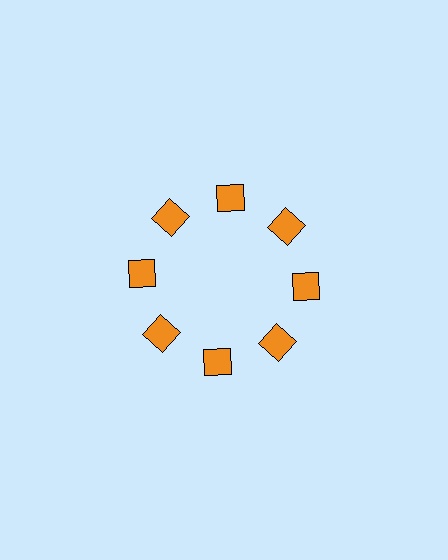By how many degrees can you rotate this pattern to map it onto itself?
The pattern maps onto itself every 45 degrees of rotation.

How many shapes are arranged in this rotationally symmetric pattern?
There are 8 shapes, arranged in 8 groups of 1.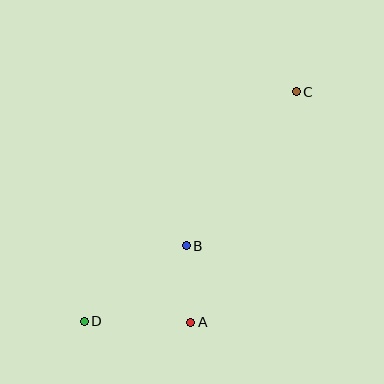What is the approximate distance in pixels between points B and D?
The distance between B and D is approximately 127 pixels.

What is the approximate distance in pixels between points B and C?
The distance between B and C is approximately 189 pixels.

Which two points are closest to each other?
Points A and B are closest to each other.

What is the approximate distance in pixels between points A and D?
The distance between A and D is approximately 107 pixels.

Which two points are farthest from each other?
Points C and D are farthest from each other.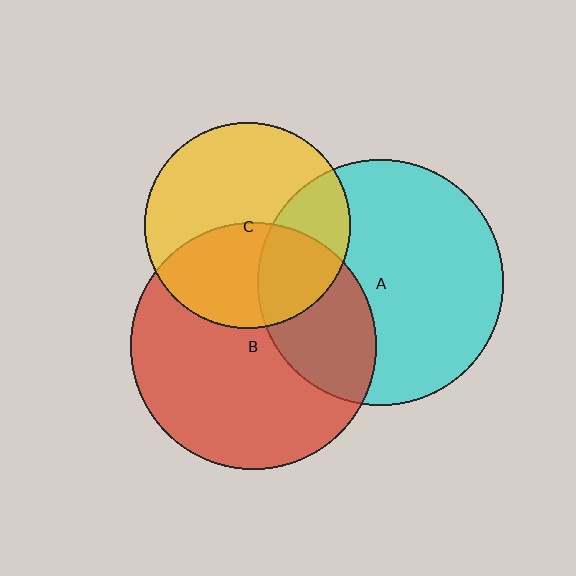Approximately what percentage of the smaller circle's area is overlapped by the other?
Approximately 30%.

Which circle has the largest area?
Circle B (red).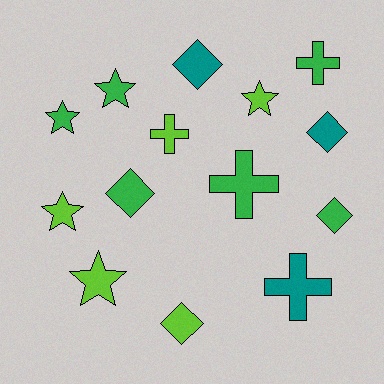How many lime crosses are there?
There is 1 lime cross.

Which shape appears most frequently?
Star, with 5 objects.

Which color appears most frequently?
Green, with 6 objects.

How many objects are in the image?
There are 14 objects.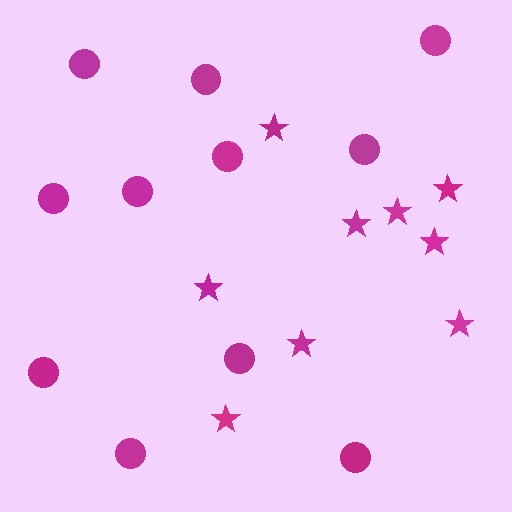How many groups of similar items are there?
There are 2 groups: one group of stars (9) and one group of circles (11).